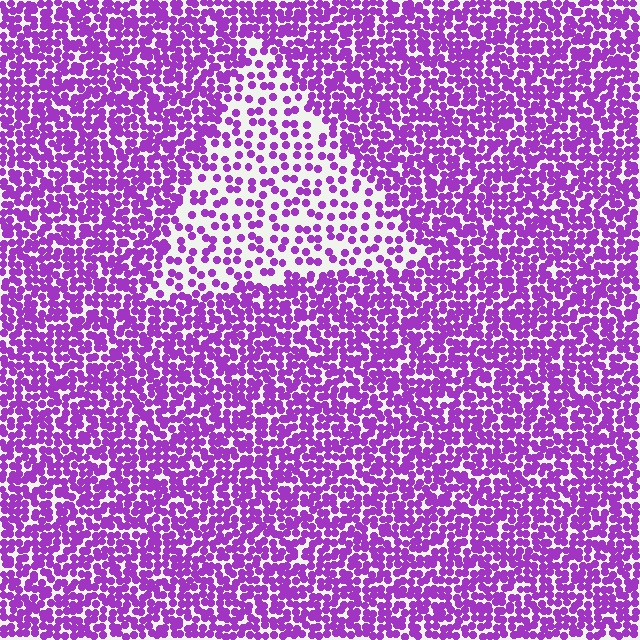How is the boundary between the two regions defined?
The boundary is defined by a change in element density (approximately 2.3x ratio). All elements are the same color, size, and shape.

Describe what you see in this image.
The image contains small purple elements arranged at two different densities. A triangle-shaped region is visible where the elements are less densely packed than the surrounding area.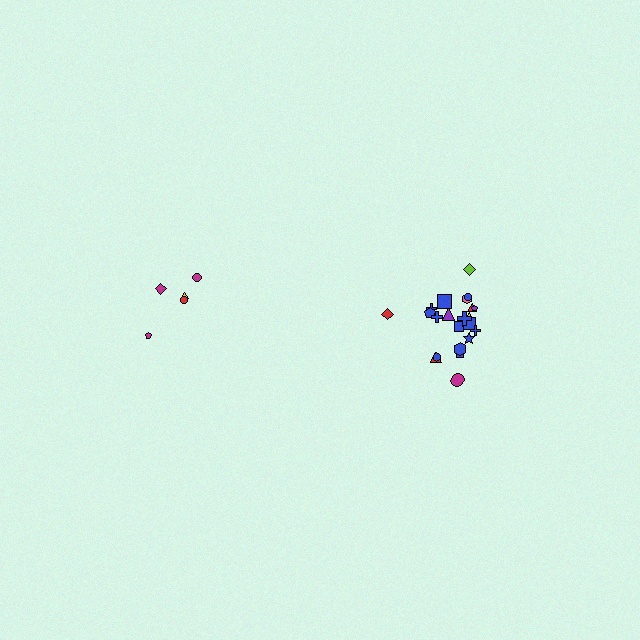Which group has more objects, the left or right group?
The right group.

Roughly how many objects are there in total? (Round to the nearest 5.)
Roughly 25 objects in total.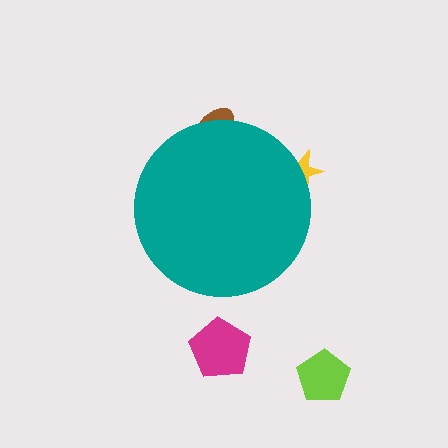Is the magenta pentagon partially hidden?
No, the magenta pentagon is fully visible.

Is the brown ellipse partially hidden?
Yes, the brown ellipse is partially hidden behind the teal circle.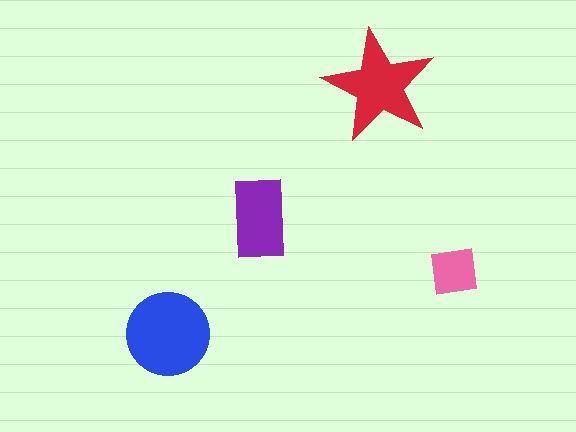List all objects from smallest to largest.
The pink square, the purple rectangle, the red star, the blue circle.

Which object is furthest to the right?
The pink square is rightmost.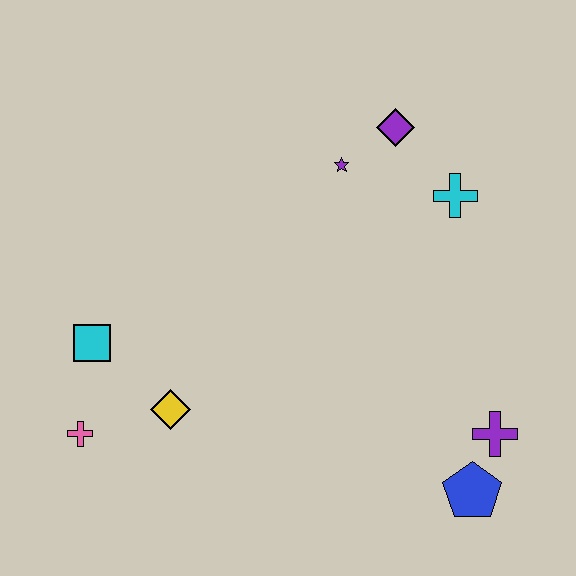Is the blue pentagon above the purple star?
No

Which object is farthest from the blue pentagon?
The cyan square is farthest from the blue pentagon.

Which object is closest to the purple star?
The purple diamond is closest to the purple star.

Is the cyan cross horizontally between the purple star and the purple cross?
Yes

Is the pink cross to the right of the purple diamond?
No